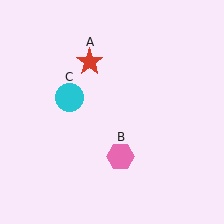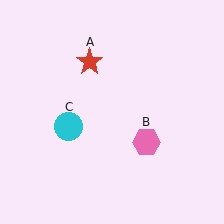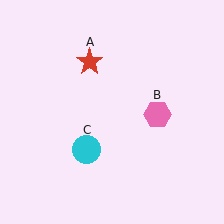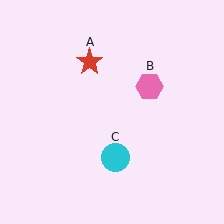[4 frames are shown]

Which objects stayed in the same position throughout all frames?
Red star (object A) remained stationary.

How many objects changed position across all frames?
2 objects changed position: pink hexagon (object B), cyan circle (object C).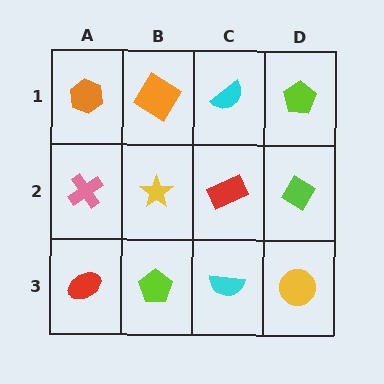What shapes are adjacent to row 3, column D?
A lime diamond (row 2, column D), a cyan semicircle (row 3, column C).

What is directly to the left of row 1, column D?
A cyan semicircle.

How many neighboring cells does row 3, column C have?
3.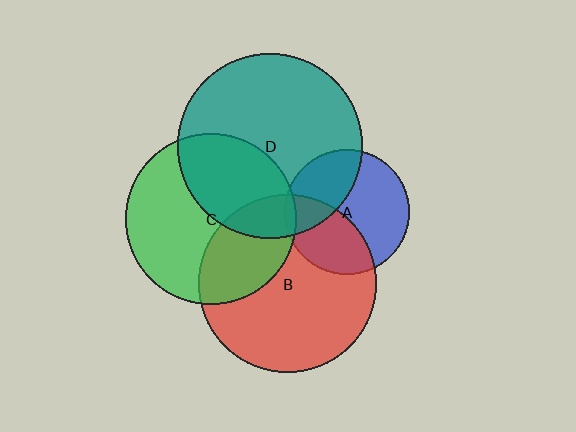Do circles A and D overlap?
Yes.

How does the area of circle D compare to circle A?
Approximately 2.2 times.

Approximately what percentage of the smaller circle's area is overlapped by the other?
Approximately 35%.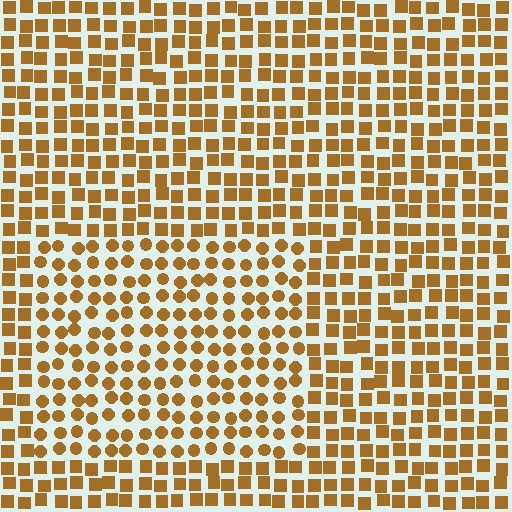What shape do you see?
I see a rectangle.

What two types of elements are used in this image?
The image uses circles inside the rectangle region and squares outside it.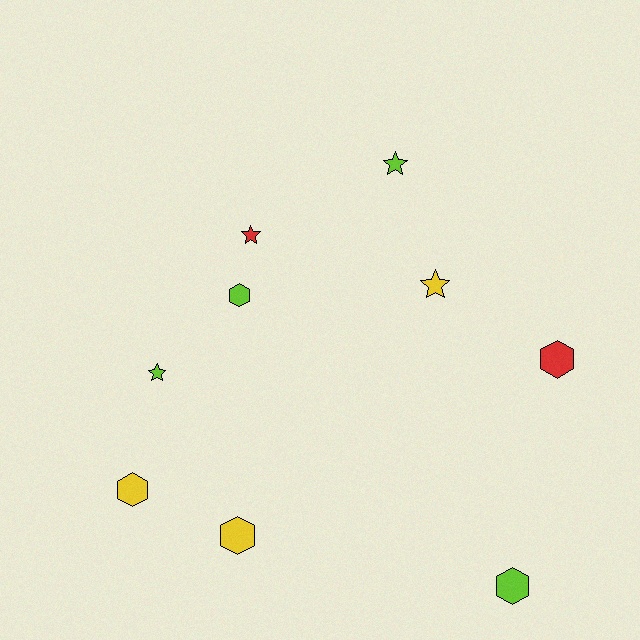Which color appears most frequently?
Lime, with 4 objects.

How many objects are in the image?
There are 9 objects.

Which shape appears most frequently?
Hexagon, with 5 objects.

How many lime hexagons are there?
There are 2 lime hexagons.